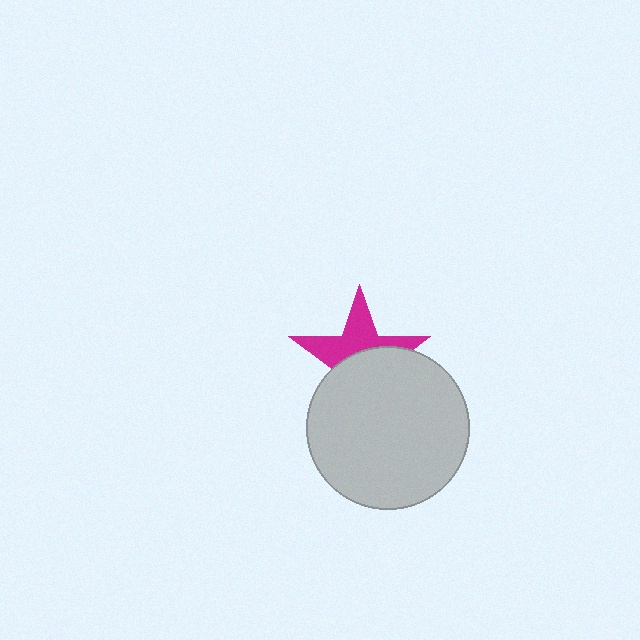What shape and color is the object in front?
The object in front is a light gray circle.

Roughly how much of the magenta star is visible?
About half of it is visible (roughly 46%).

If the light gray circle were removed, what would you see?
You would see the complete magenta star.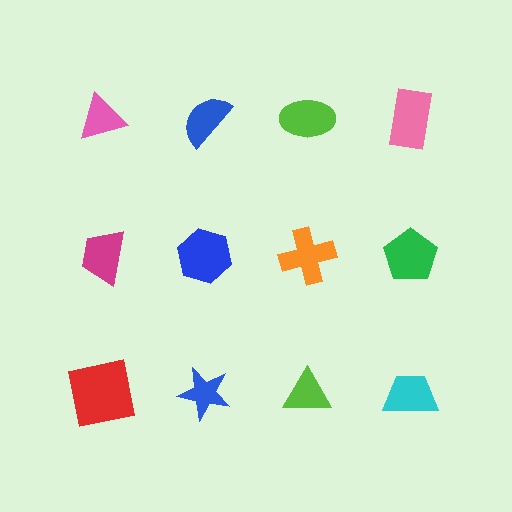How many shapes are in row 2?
4 shapes.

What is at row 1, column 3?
A lime ellipse.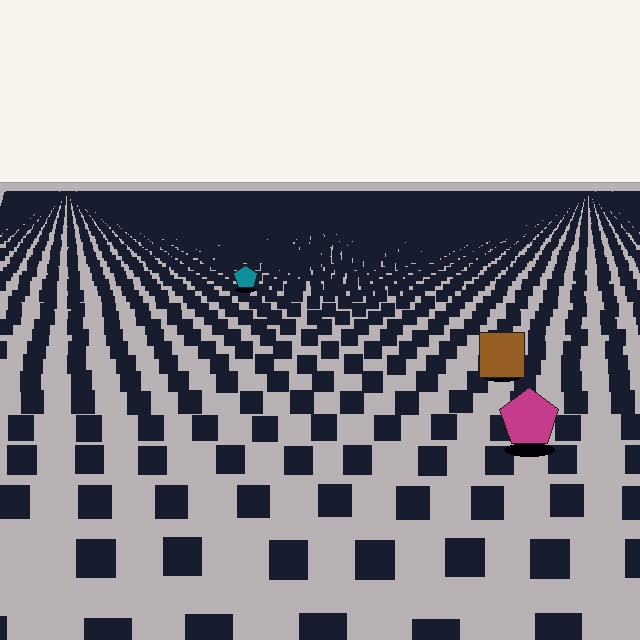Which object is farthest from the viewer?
The teal pentagon is farthest from the viewer. It appears smaller and the ground texture around it is denser.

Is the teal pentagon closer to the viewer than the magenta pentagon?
No. The magenta pentagon is closer — you can tell from the texture gradient: the ground texture is coarser near it.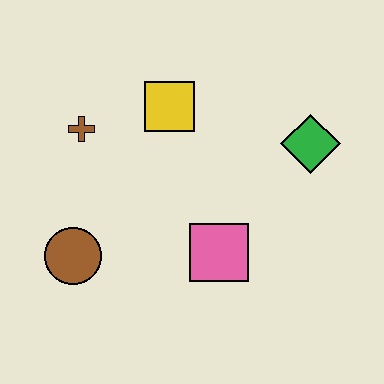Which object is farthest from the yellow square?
The brown circle is farthest from the yellow square.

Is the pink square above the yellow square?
No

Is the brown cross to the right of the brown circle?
Yes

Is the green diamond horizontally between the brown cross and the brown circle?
No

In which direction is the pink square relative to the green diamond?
The pink square is below the green diamond.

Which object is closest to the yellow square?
The brown cross is closest to the yellow square.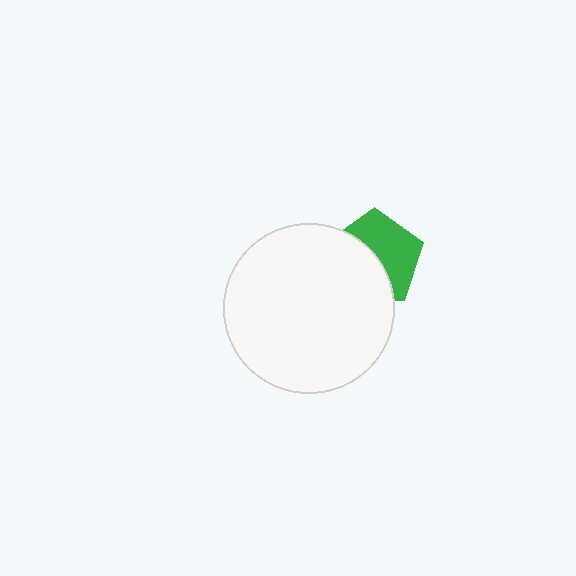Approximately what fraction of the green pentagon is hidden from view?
Roughly 49% of the green pentagon is hidden behind the white circle.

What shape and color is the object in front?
The object in front is a white circle.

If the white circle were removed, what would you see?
You would see the complete green pentagon.